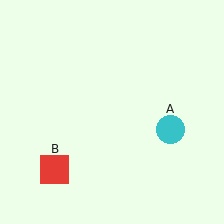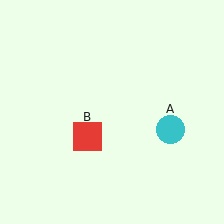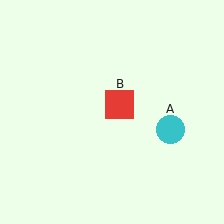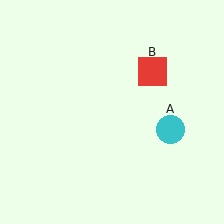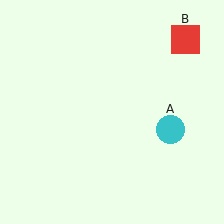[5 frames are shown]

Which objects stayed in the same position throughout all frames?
Cyan circle (object A) remained stationary.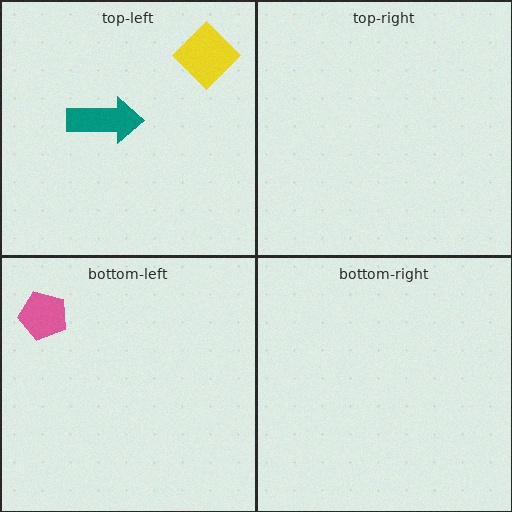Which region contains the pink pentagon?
The bottom-left region.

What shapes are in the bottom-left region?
The pink pentagon.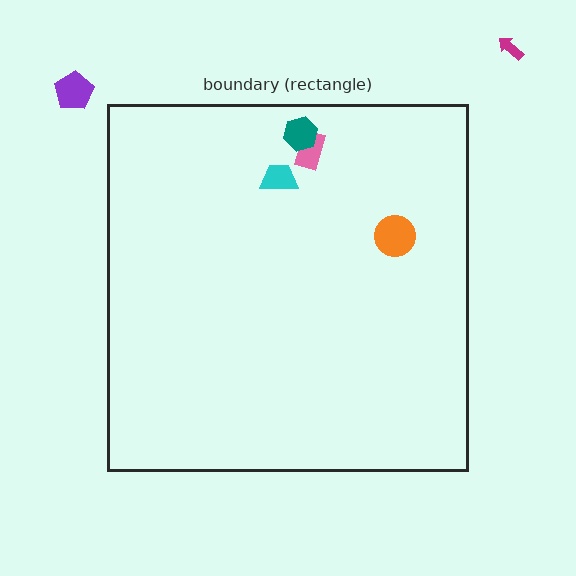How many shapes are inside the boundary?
4 inside, 2 outside.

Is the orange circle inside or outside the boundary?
Inside.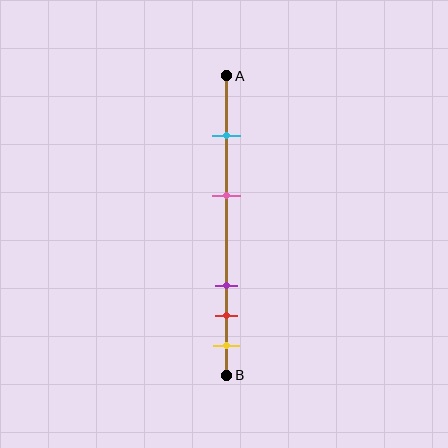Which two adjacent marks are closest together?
The red and yellow marks are the closest adjacent pair.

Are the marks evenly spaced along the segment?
No, the marks are not evenly spaced.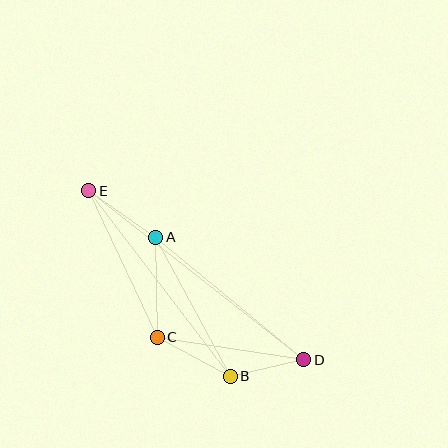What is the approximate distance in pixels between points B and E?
The distance between B and E is approximately 233 pixels.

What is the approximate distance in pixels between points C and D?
The distance between C and D is approximately 148 pixels.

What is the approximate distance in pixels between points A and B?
The distance between A and B is approximately 158 pixels.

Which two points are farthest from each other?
Points D and E are farthest from each other.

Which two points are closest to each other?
Points B and D are closest to each other.